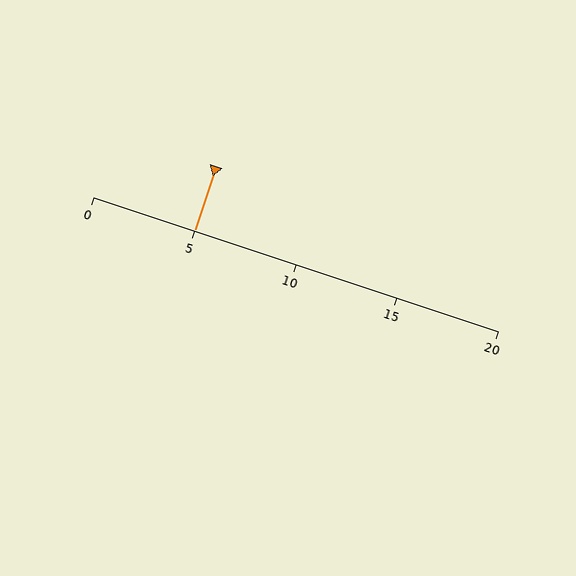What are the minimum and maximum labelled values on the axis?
The axis runs from 0 to 20.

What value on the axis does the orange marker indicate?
The marker indicates approximately 5.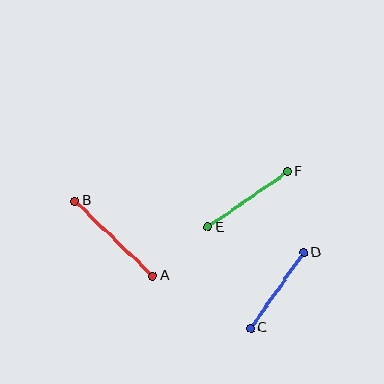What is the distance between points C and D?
The distance is approximately 92 pixels.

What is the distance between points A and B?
The distance is approximately 108 pixels.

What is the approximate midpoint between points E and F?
The midpoint is at approximately (248, 199) pixels.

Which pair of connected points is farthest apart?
Points A and B are farthest apart.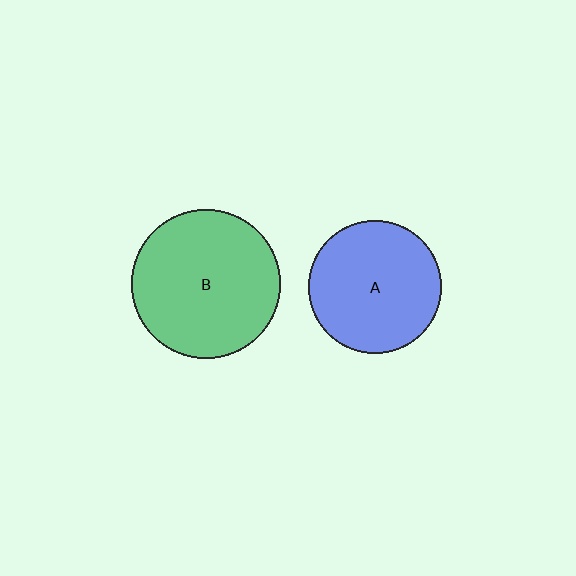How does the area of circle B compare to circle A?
Approximately 1.3 times.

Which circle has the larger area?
Circle B (green).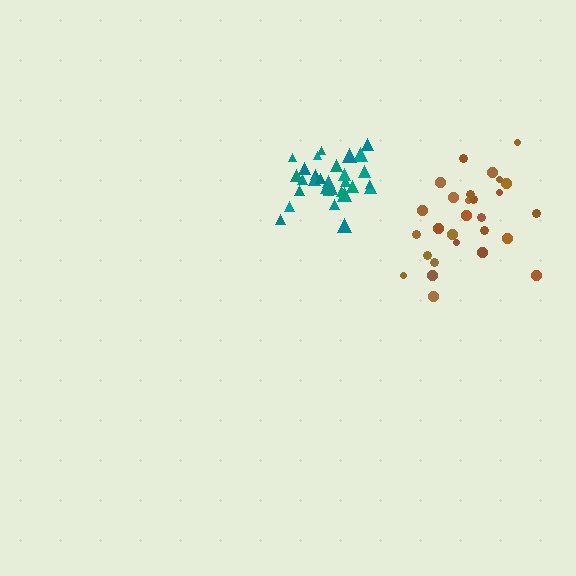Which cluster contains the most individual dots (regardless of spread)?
Teal (32).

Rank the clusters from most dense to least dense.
teal, brown.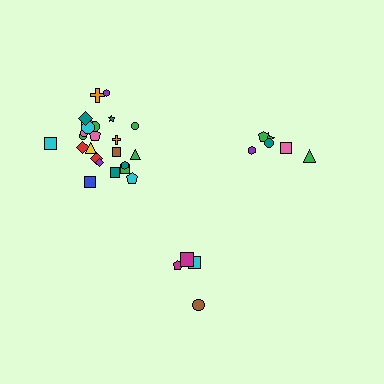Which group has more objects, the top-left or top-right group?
The top-left group.